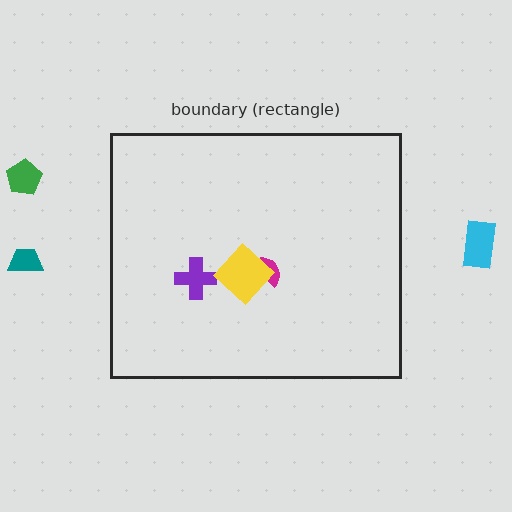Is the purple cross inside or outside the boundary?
Inside.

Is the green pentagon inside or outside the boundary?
Outside.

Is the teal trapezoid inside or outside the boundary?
Outside.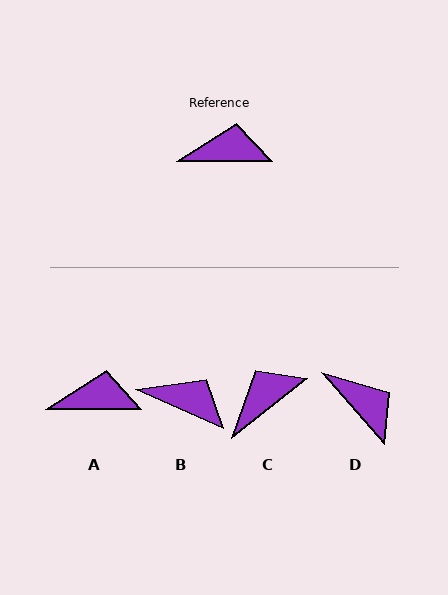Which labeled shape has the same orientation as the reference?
A.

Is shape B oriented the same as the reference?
No, it is off by about 24 degrees.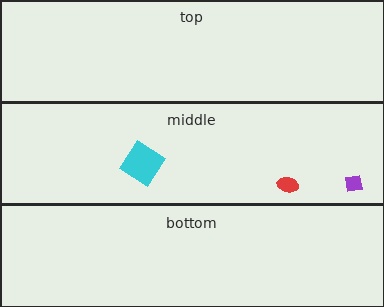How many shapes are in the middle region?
3.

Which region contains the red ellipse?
The middle region.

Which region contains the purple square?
The middle region.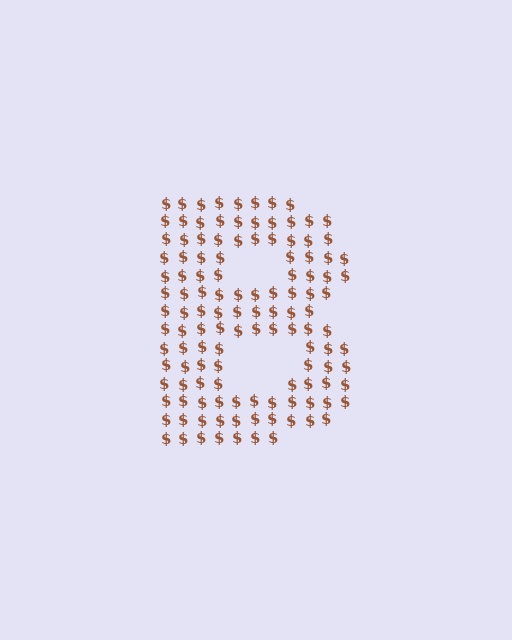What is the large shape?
The large shape is the letter B.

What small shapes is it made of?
It is made of small dollar signs.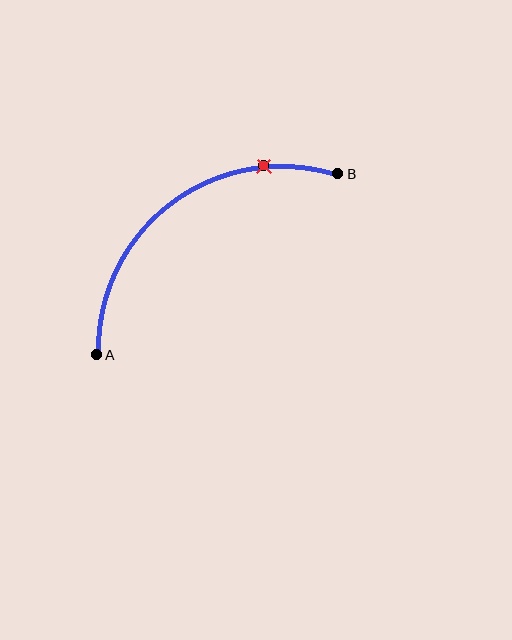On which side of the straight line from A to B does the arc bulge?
The arc bulges above and to the left of the straight line connecting A and B.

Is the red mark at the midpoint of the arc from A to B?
No. The red mark lies on the arc but is closer to endpoint B. The arc midpoint would be at the point on the curve equidistant along the arc from both A and B.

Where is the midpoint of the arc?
The arc midpoint is the point on the curve farthest from the straight line joining A and B. It sits above and to the left of that line.